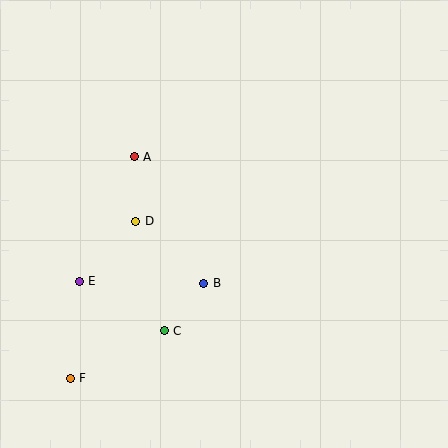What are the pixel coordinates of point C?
Point C is at (164, 331).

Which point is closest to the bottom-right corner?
Point B is closest to the bottom-right corner.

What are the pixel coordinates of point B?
Point B is at (204, 283).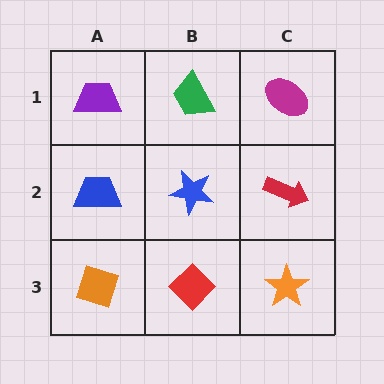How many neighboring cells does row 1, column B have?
3.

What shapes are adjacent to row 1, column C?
A red arrow (row 2, column C), a green trapezoid (row 1, column B).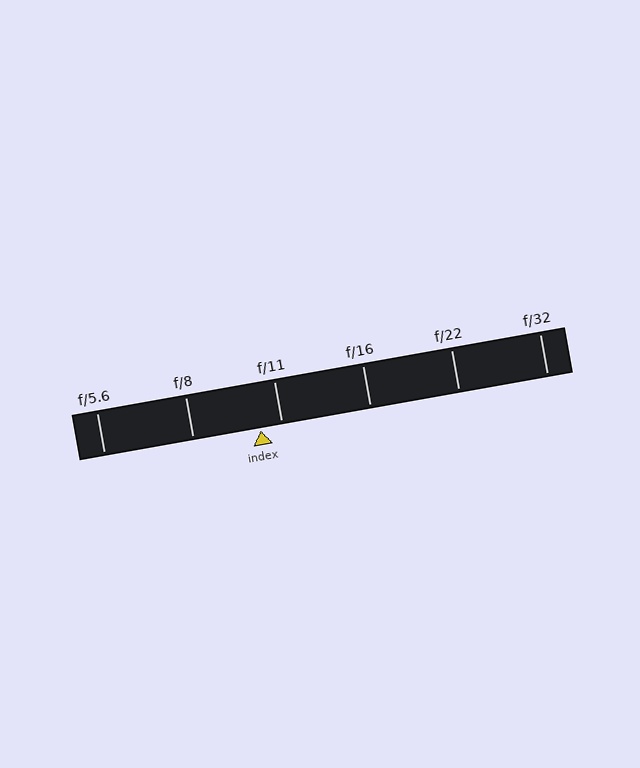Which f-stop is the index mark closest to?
The index mark is closest to f/11.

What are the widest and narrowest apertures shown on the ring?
The widest aperture shown is f/5.6 and the narrowest is f/32.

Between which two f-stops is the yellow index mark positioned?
The index mark is between f/8 and f/11.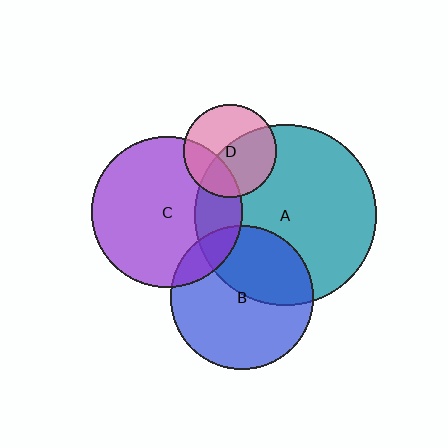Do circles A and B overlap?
Yes.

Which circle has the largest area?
Circle A (teal).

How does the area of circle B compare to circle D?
Approximately 2.4 times.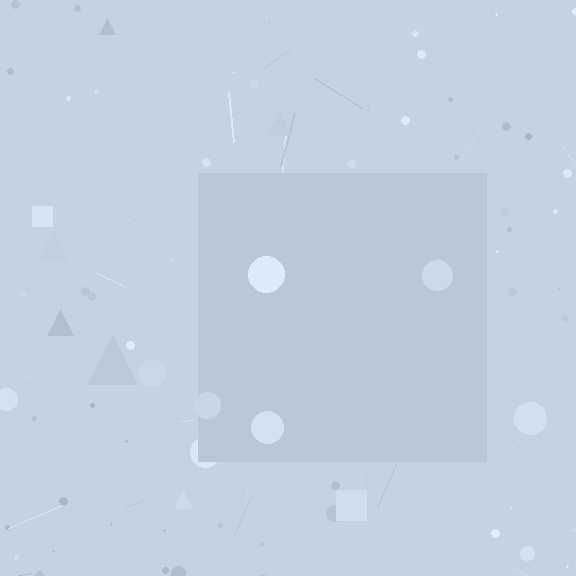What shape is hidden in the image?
A square is hidden in the image.